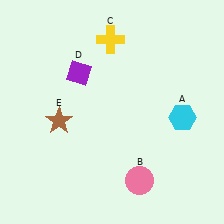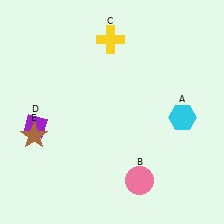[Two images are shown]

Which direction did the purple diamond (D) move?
The purple diamond (D) moved down.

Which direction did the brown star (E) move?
The brown star (E) moved left.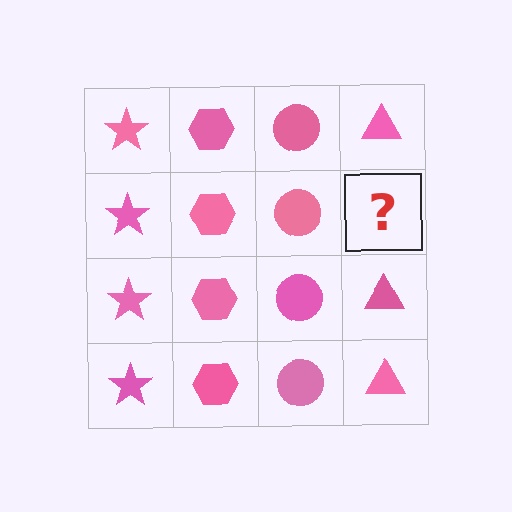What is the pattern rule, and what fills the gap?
The rule is that each column has a consistent shape. The gap should be filled with a pink triangle.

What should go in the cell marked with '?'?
The missing cell should contain a pink triangle.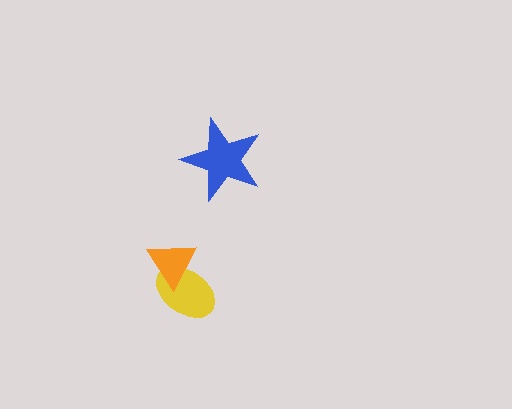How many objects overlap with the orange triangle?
1 object overlaps with the orange triangle.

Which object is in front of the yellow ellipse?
The orange triangle is in front of the yellow ellipse.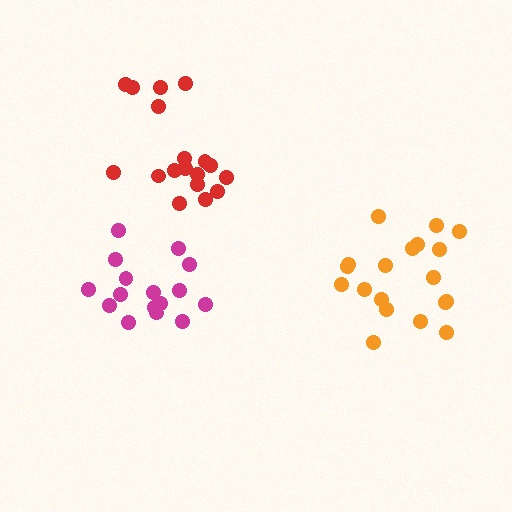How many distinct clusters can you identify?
There are 3 distinct clusters.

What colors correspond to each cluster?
The clusters are colored: orange, red, magenta.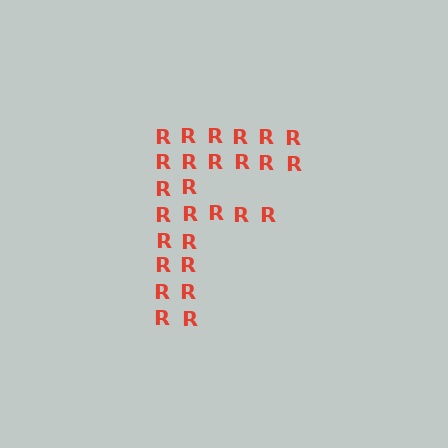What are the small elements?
The small elements are letter R's.